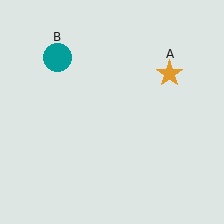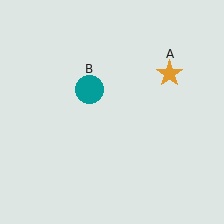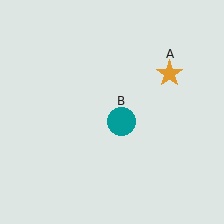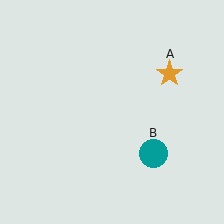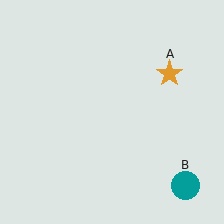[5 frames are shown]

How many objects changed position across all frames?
1 object changed position: teal circle (object B).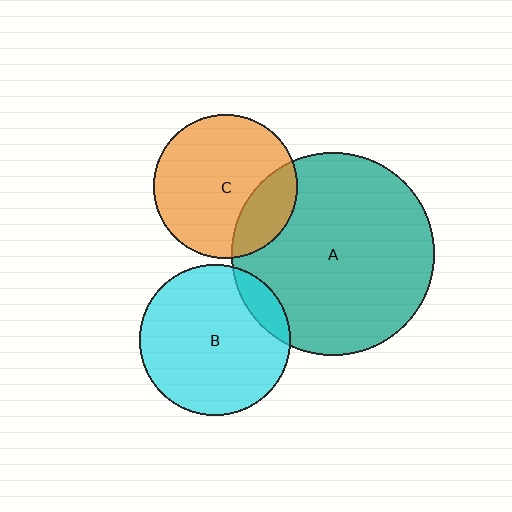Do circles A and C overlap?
Yes.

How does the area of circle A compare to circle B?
Approximately 1.8 times.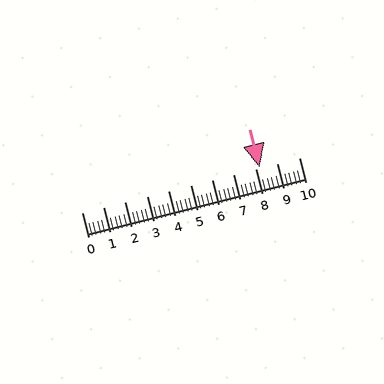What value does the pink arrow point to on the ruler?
The pink arrow points to approximately 8.2.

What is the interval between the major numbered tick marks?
The major tick marks are spaced 1 units apart.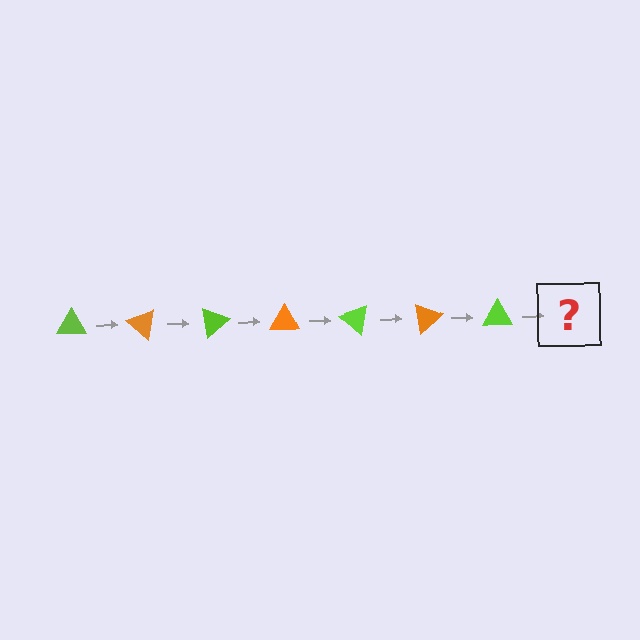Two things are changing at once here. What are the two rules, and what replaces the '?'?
The two rules are that it rotates 40 degrees each step and the color cycles through lime and orange. The '?' should be an orange triangle, rotated 280 degrees from the start.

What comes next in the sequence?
The next element should be an orange triangle, rotated 280 degrees from the start.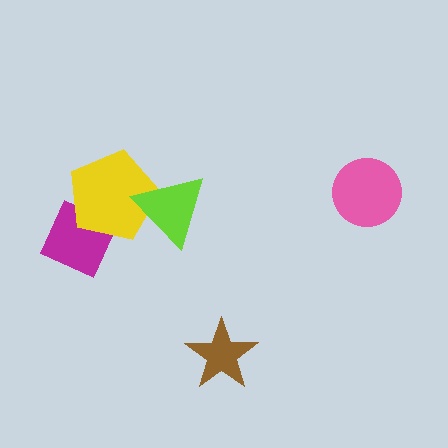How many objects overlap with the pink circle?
0 objects overlap with the pink circle.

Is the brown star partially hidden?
No, no other shape covers it.